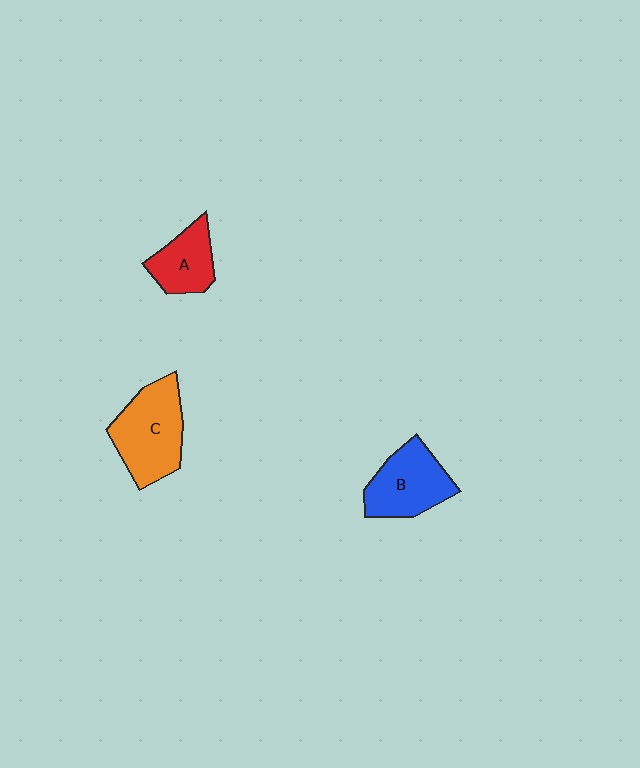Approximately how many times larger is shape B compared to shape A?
Approximately 1.4 times.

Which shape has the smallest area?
Shape A (red).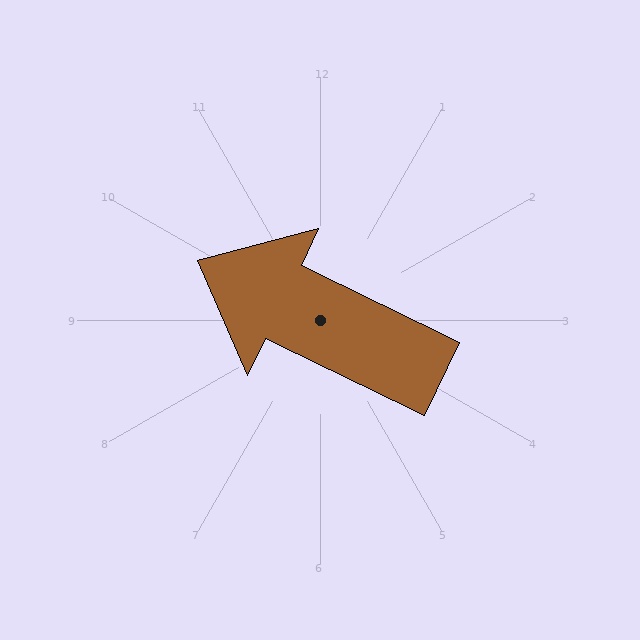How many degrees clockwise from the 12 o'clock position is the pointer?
Approximately 296 degrees.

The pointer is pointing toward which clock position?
Roughly 10 o'clock.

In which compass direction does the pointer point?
Northwest.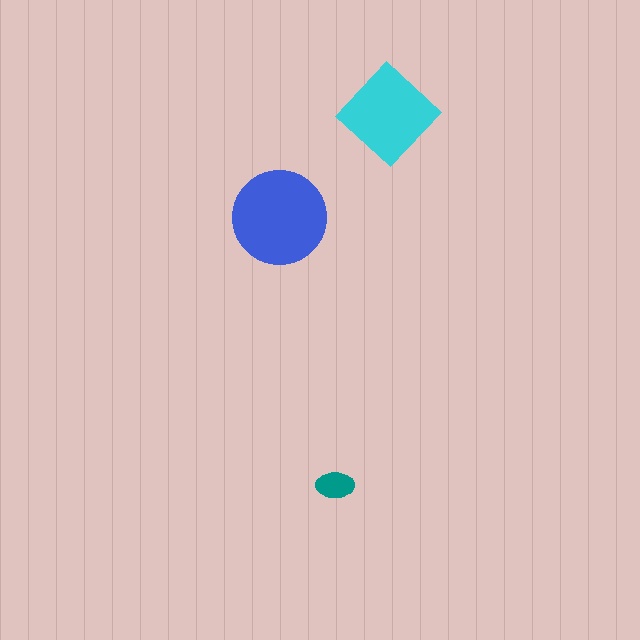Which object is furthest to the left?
The blue circle is leftmost.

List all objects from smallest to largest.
The teal ellipse, the cyan diamond, the blue circle.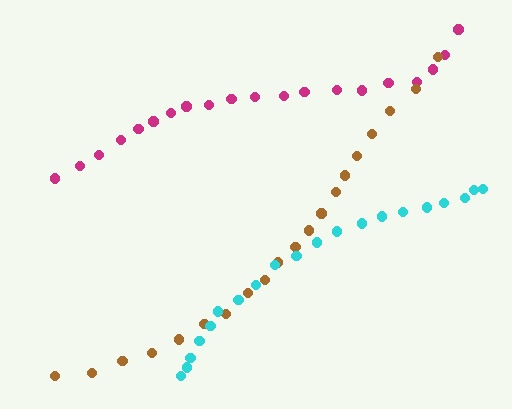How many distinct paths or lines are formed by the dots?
There are 3 distinct paths.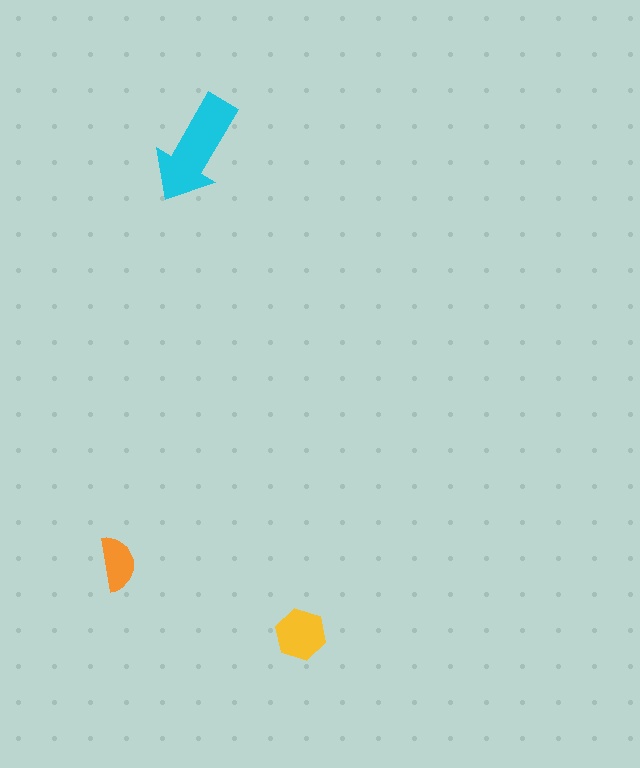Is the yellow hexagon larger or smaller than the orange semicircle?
Larger.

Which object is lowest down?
The yellow hexagon is bottommost.